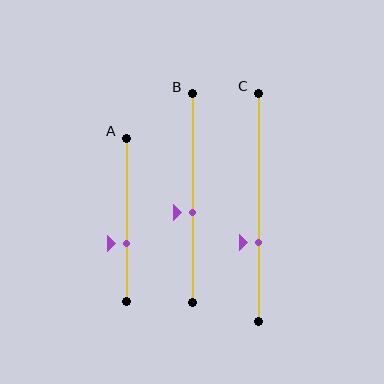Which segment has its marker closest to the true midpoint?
Segment B has its marker closest to the true midpoint.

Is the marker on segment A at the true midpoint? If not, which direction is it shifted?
No, the marker on segment A is shifted downward by about 14% of the segment length.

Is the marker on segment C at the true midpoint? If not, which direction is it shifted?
No, the marker on segment C is shifted downward by about 15% of the segment length.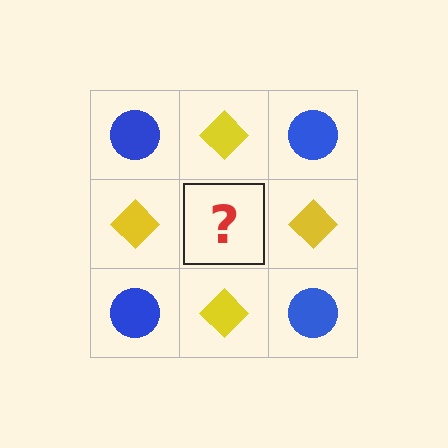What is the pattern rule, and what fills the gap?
The rule is that it alternates blue circle and yellow diamond in a checkerboard pattern. The gap should be filled with a blue circle.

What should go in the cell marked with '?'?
The missing cell should contain a blue circle.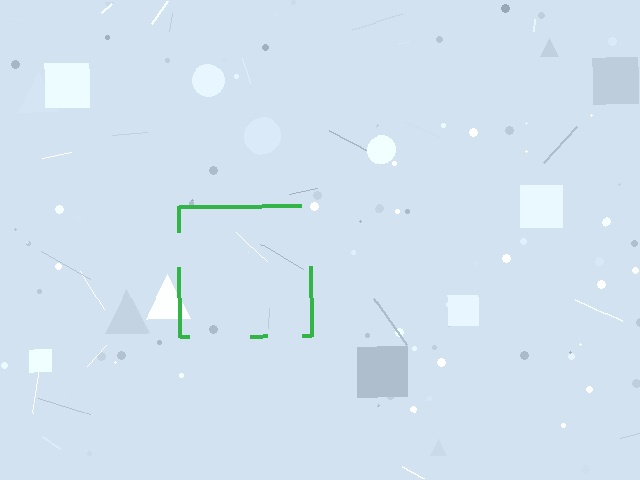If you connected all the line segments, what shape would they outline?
They would outline a square.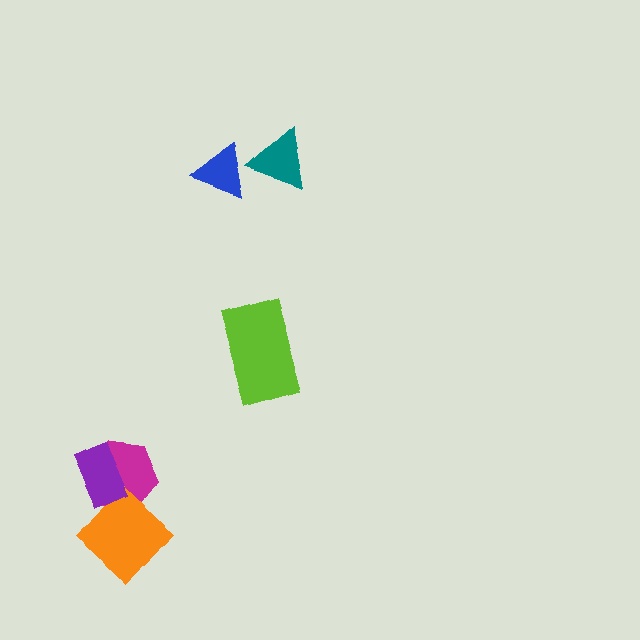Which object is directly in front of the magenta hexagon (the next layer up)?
The orange diamond is directly in front of the magenta hexagon.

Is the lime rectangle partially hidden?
No, no other shape covers it.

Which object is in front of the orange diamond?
The purple rectangle is in front of the orange diamond.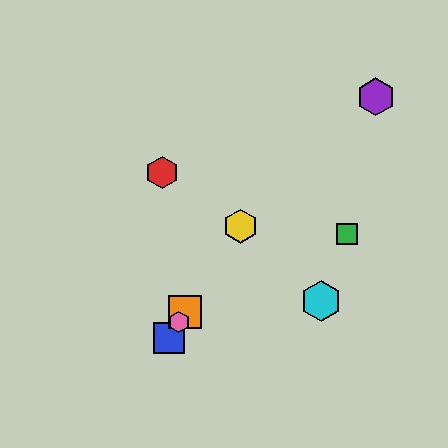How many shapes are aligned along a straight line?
4 shapes (the blue square, the yellow hexagon, the orange square, the pink hexagon) are aligned along a straight line.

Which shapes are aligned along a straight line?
The blue square, the yellow hexagon, the orange square, the pink hexagon are aligned along a straight line.